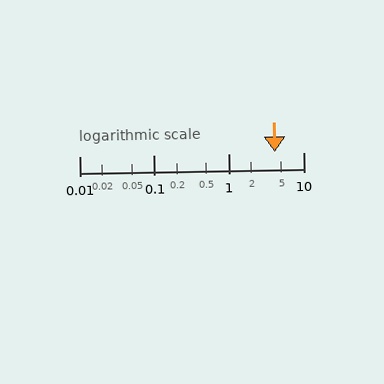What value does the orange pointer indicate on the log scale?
The pointer indicates approximately 4.2.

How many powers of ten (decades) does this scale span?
The scale spans 3 decades, from 0.01 to 10.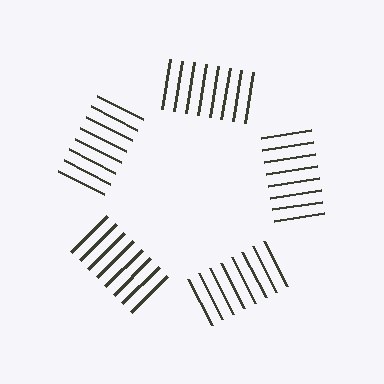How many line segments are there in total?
40 — 8 along each of the 5 edges.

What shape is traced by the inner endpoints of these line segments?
An illusory pentagon — the line segments terminate on its edges but no continuous stroke is drawn.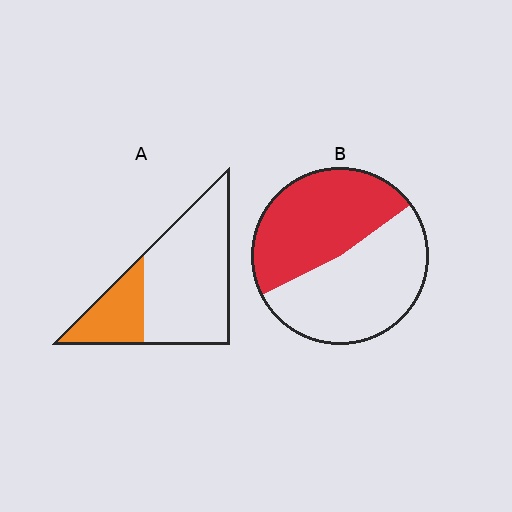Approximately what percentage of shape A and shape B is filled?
A is approximately 25% and B is approximately 45%.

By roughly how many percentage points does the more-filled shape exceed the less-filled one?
By roughly 20 percentage points (B over A).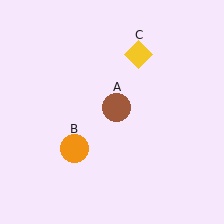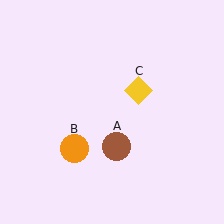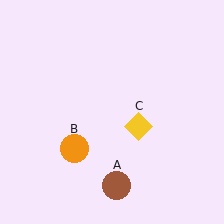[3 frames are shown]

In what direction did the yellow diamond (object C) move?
The yellow diamond (object C) moved down.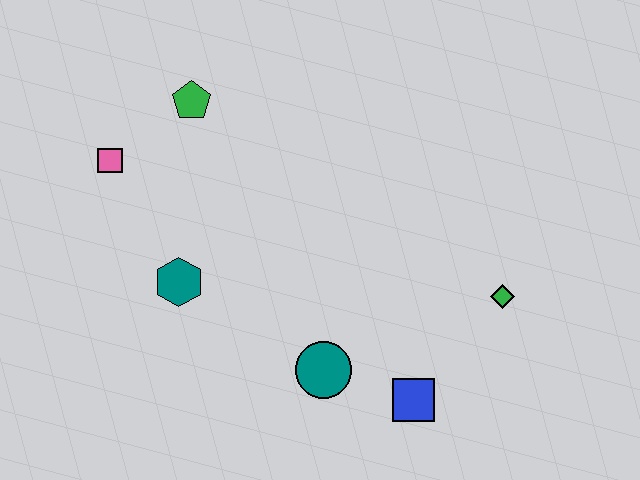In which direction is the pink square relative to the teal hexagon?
The pink square is above the teal hexagon.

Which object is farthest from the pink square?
The green diamond is farthest from the pink square.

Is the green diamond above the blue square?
Yes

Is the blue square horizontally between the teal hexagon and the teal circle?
No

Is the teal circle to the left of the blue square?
Yes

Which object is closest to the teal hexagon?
The pink square is closest to the teal hexagon.